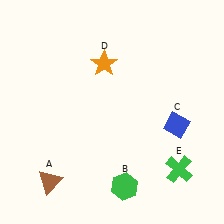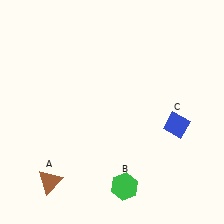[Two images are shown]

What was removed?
The orange star (D), the green cross (E) were removed in Image 2.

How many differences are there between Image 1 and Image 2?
There are 2 differences between the two images.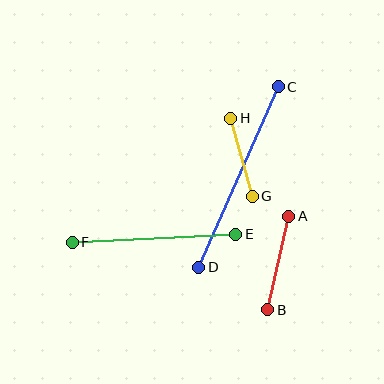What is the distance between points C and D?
The distance is approximately 197 pixels.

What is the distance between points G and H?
The distance is approximately 81 pixels.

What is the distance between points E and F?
The distance is approximately 164 pixels.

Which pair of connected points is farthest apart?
Points C and D are farthest apart.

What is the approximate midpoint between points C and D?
The midpoint is at approximately (238, 177) pixels.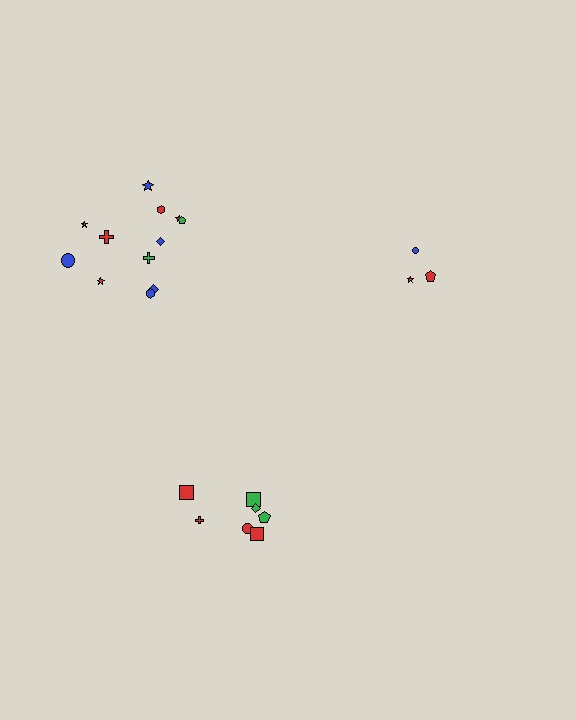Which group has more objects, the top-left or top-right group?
The top-left group.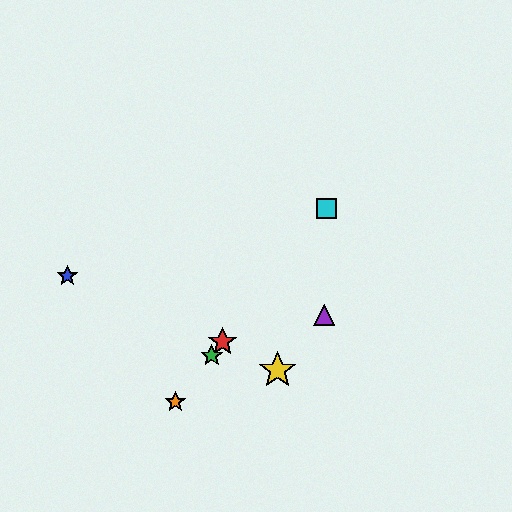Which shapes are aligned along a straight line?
The red star, the green star, the orange star, the cyan square are aligned along a straight line.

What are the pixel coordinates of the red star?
The red star is at (223, 342).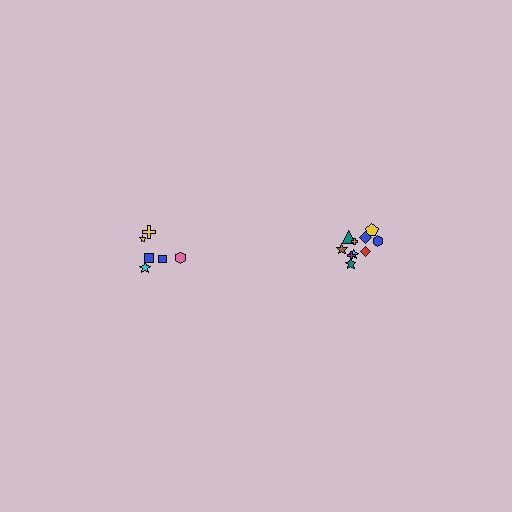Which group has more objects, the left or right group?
The right group.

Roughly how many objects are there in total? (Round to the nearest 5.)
Roughly 15 objects in total.